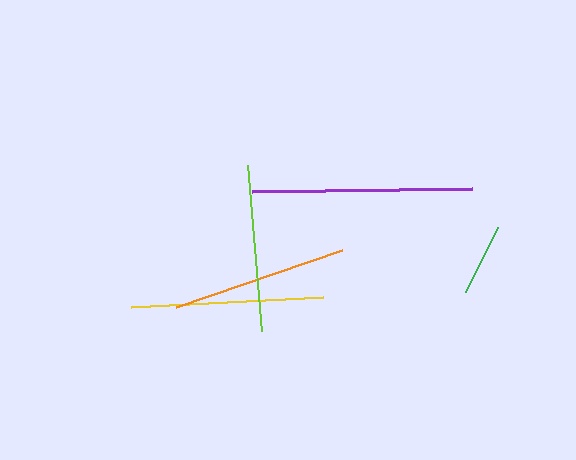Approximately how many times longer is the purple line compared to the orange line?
The purple line is approximately 1.3 times the length of the orange line.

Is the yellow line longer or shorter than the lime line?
The yellow line is longer than the lime line.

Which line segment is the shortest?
The green line is the shortest at approximately 73 pixels.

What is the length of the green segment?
The green segment is approximately 73 pixels long.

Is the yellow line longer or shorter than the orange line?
The yellow line is longer than the orange line.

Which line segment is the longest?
The purple line is the longest at approximately 220 pixels.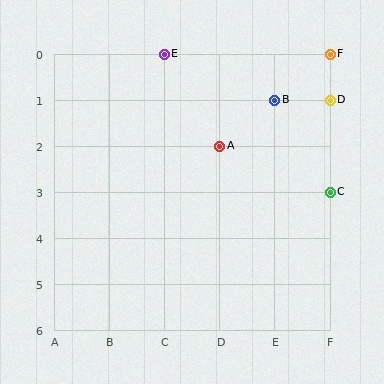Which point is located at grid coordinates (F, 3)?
Point C is at (F, 3).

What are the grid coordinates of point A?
Point A is at grid coordinates (D, 2).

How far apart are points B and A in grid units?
Points B and A are 1 column and 1 row apart (about 1.4 grid units diagonally).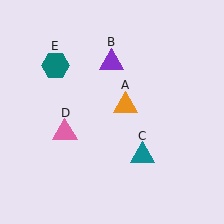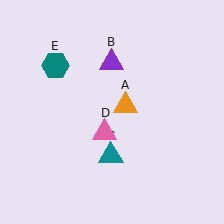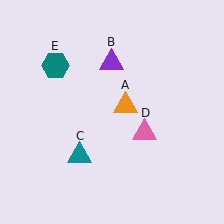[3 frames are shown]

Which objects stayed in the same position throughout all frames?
Orange triangle (object A) and purple triangle (object B) and teal hexagon (object E) remained stationary.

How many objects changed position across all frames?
2 objects changed position: teal triangle (object C), pink triangle (object D).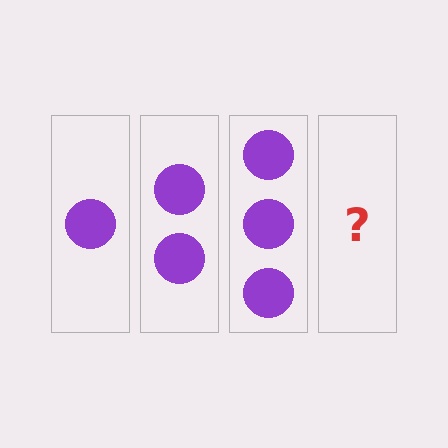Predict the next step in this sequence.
The next step is 4 circles.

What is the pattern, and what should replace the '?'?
The pattern is that each step adds one more circle. The '?' should be 4 circles.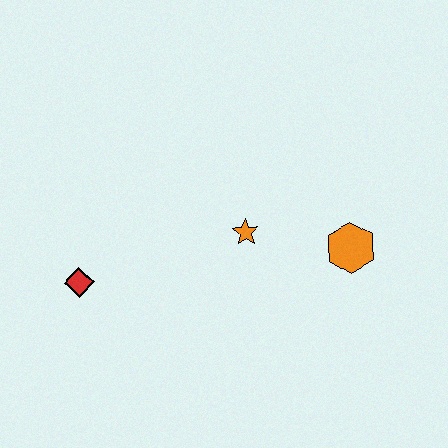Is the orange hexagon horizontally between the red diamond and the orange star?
No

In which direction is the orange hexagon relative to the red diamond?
The orange hexagon is to the right of the red diamond.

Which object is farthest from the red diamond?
The orange hexagon is farthest from the red diamond.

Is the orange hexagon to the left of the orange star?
No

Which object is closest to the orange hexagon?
The orange star is closest to the orange hexagon.